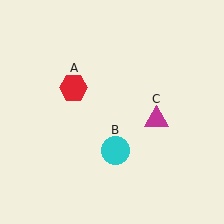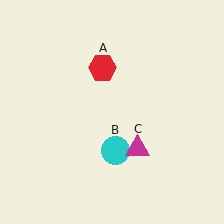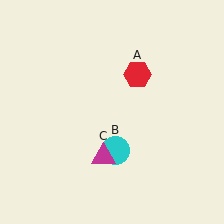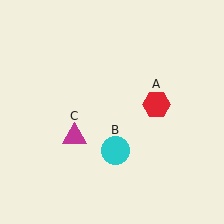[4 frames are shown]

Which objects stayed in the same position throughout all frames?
Cyan circle (object B) remained stationary.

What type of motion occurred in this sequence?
The red hexagon (object A), magenta triangle (object C) rotated clockwise around the center of the scene.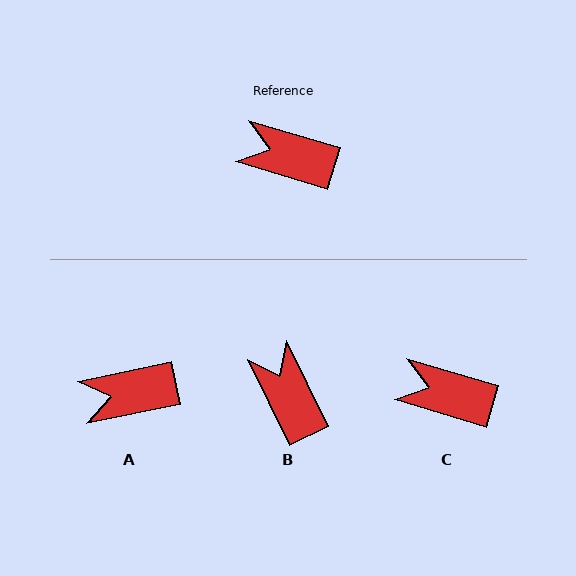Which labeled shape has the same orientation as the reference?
C.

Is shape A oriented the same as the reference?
No, it is off by about 28 degrees.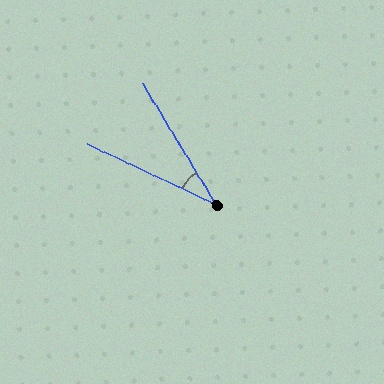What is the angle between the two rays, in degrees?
Approximately 34 degrees.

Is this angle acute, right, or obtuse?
It is acute.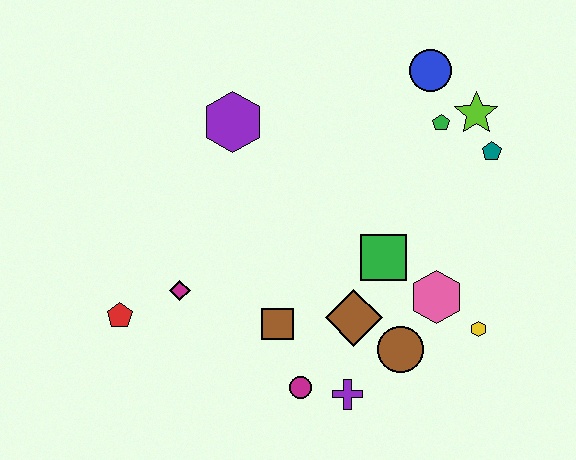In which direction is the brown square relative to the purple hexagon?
The brown square is below the purple hexagon.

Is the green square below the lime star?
Yes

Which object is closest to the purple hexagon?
The magenta diamond is closest to the purple hexagon.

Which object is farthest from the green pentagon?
The red pentagon is farthest from the green pentagon.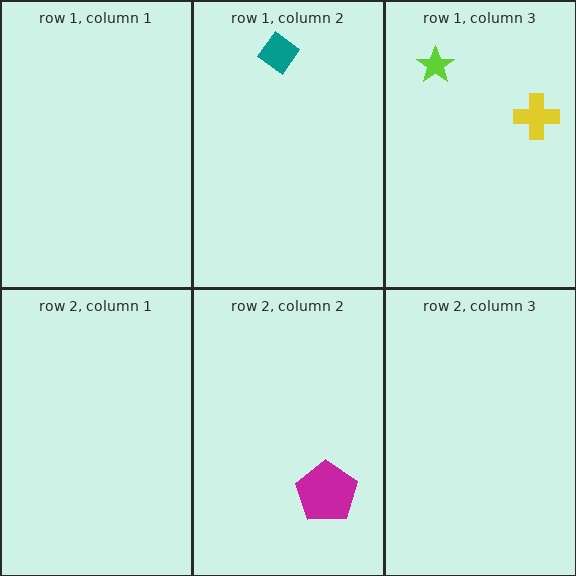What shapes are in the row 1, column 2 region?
The teal diamond.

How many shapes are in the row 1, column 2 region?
1.